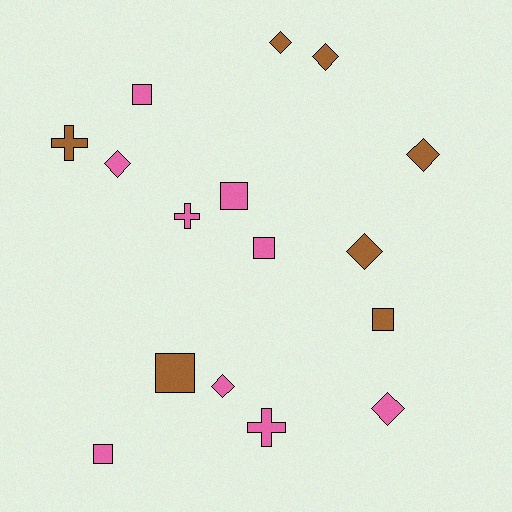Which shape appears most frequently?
Diamond, with 7 objects.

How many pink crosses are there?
There are 2 pink crosses.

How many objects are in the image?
There are 16 objects.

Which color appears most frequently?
Pink, with 9 objects.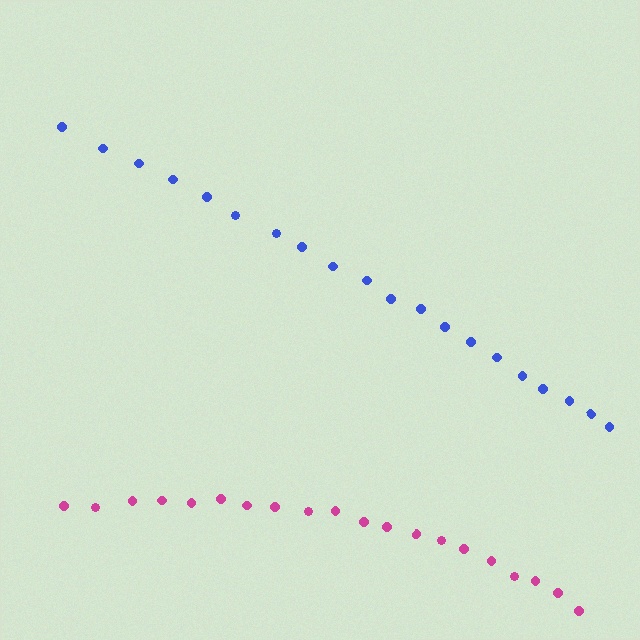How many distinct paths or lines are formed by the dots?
There are 2 distinct paths.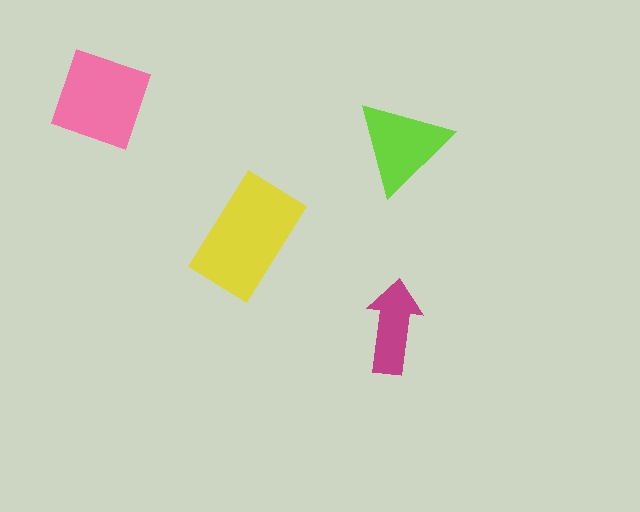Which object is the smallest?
The magenta arrow.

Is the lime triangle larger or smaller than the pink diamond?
Smaller.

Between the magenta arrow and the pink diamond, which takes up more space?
The pink diamond.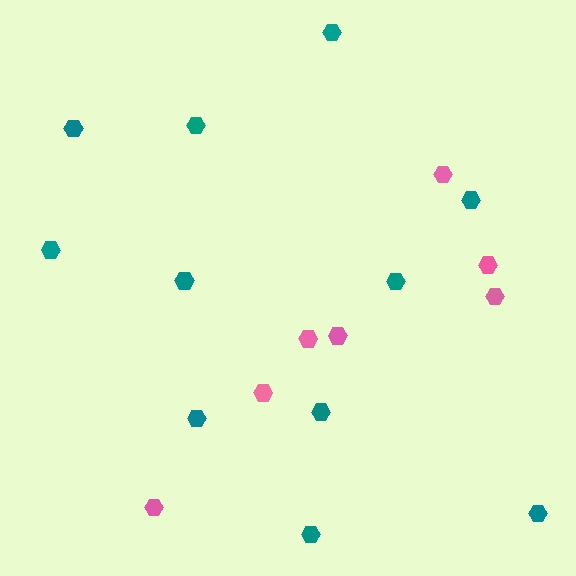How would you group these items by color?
There are 2 groups: one group of teal hexagons (11) and one group of pink hexagons (7).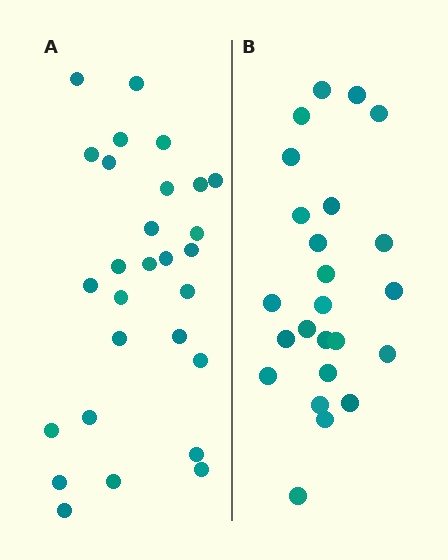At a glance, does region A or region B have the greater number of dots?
Region A (the left region) has more dots.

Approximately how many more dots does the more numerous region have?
Region A has about 4 more dots than region B.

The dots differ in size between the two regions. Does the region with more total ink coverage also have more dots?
No. Region B has more total ink coverage because its dots are larger, but region A actually contains more individual dots. Total area can be misleading — the number of items is what matters here.